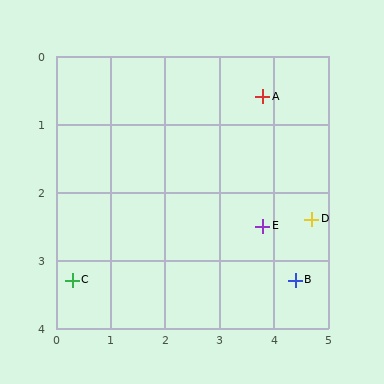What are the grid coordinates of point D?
Point D is at approximately (4.7, 2.4).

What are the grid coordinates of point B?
Point B is at approximately (4.4, 3.3).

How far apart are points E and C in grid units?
Points E and C are about 3.6 grid units apart.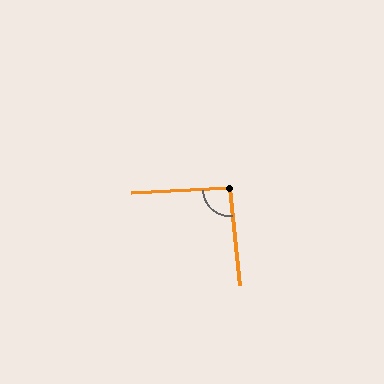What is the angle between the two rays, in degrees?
Approximately 94 degrees.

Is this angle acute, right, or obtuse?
It is approximately a right angle.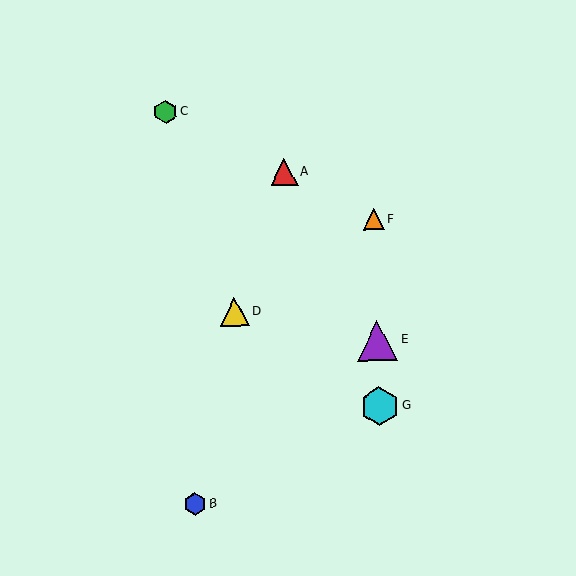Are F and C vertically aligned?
No, F is at x≈374 and C is at x≈165.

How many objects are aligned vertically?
3 objects (E, F, G) are aligned vertically.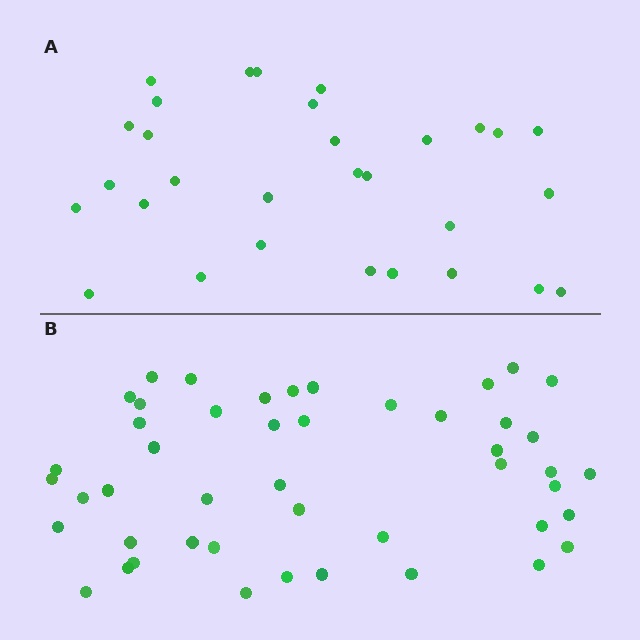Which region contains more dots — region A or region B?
Region B (the bottom region) has more dots.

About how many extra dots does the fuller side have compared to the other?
Region B has approximately 15 more dots than region A.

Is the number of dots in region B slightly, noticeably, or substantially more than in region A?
Region B has substantially more. The ratio is roughly 1.6 to 1.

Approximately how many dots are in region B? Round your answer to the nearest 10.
About 50 dots. (The exact count is 47, which rounds to 50.)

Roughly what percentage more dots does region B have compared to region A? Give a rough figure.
About 55% more.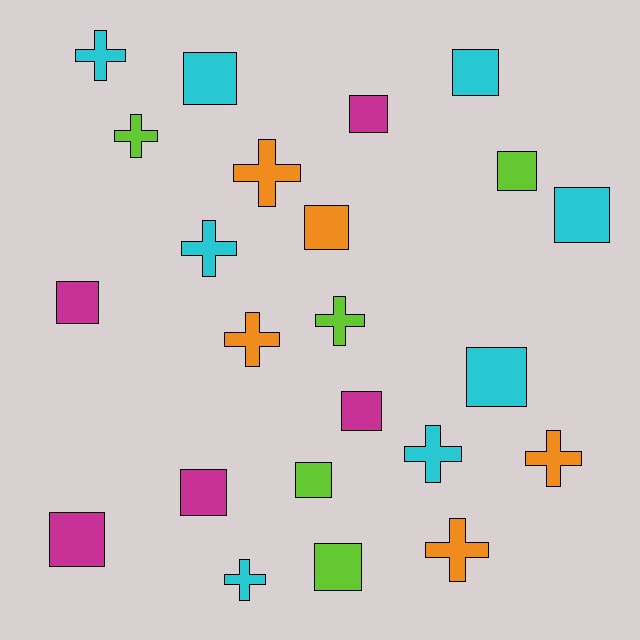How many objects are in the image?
There are 23 objects.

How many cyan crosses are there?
There are 4 cyan crosses.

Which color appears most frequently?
Cyan, with 8 objects.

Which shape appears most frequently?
Square, with 13 objects.